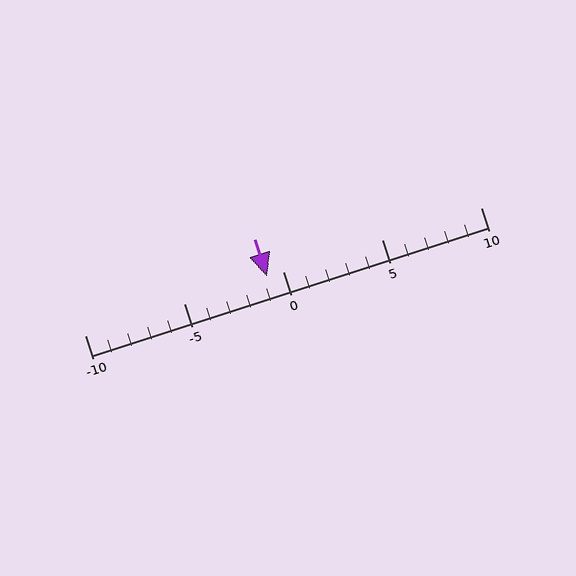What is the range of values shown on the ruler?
The ruler shows values from -10 to 10.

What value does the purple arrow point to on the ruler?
The purple arrow points to approximately -1.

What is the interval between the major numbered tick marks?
The major tick marks are spaced 5 units apart.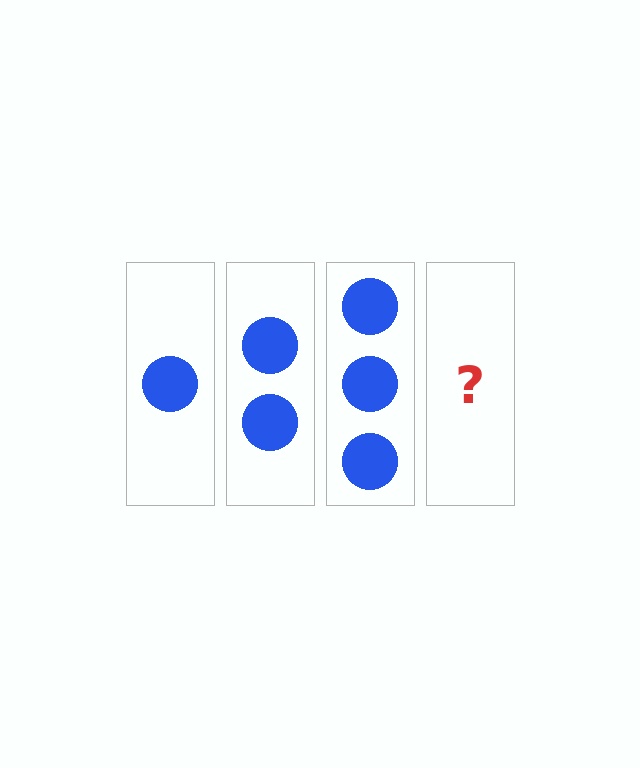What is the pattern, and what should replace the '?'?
The pattern is that each step adds one more circle. The '?' should be 4 circles.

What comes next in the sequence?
The next element should be 4 circles.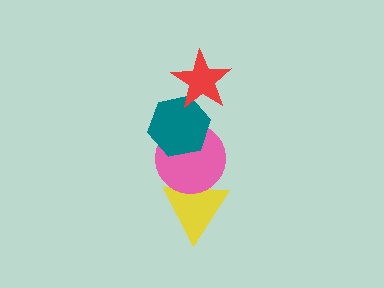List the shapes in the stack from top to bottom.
From top to bottom: the red star, the teal hexagon, the pink circle, the yellow triangle.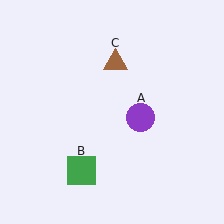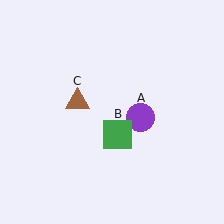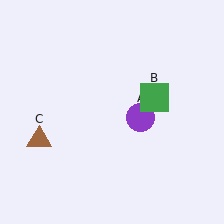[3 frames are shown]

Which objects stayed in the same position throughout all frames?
Purple circle (object A) remained stationary.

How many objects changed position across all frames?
2 objects changed position: green square (object B), brown triangle (object C).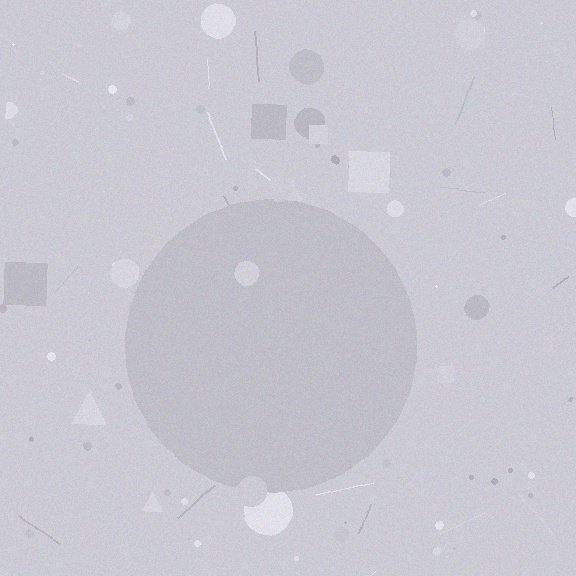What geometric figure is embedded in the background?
A circle is embedded in the background.